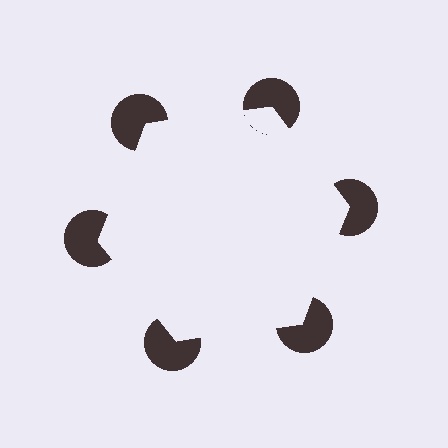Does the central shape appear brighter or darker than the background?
It typically appears slightly brighter than the background, even though no actual brightness change is drawn.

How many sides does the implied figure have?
6 sides.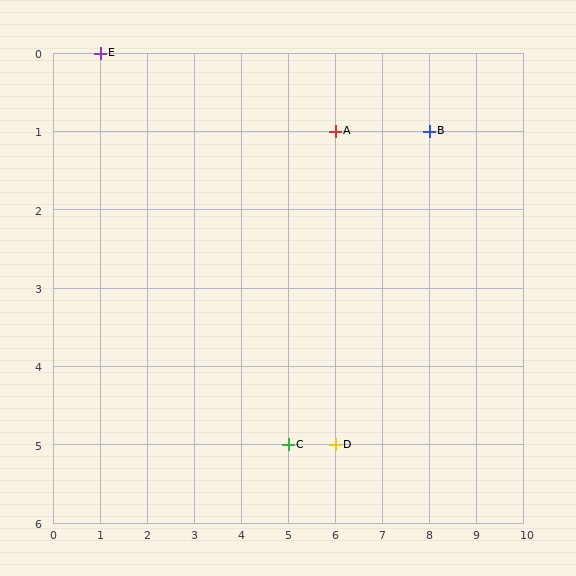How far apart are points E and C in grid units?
Points E and C are 4 columns and 5 rows apart (about 6.4 grid units diagonally).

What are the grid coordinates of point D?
Point D is at grid coordinates (6, 5).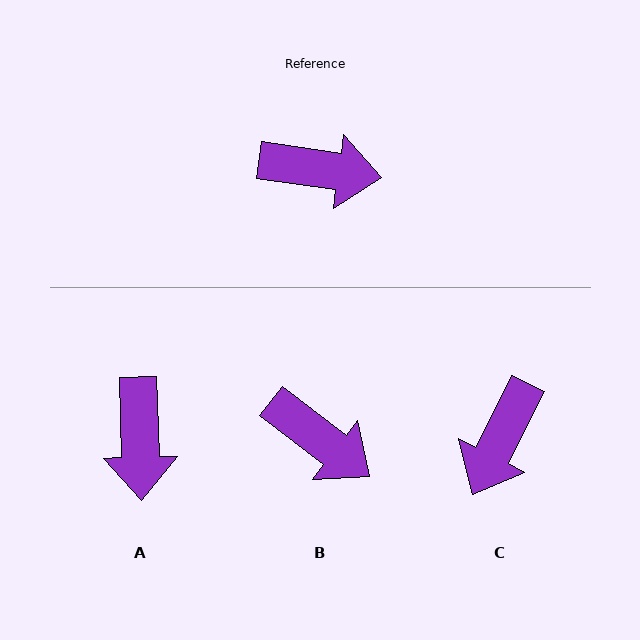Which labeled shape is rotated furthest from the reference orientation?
C, about 109 degrees away.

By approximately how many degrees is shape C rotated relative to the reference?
Approximately 109 degrees clockwise.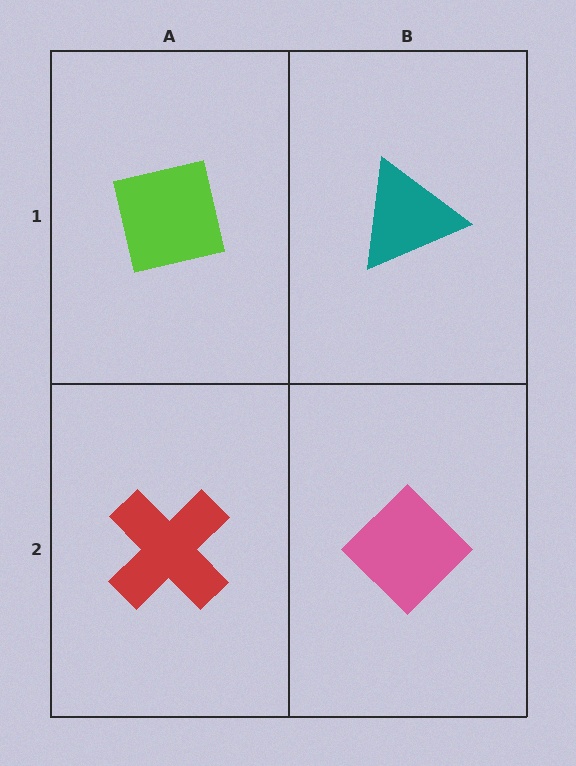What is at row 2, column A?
A red cross.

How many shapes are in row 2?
2 shapes.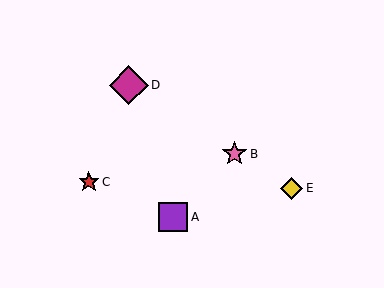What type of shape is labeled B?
Shape B is a pink star.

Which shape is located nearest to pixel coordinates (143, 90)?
The magenta diamond (labeled D) at (129, 85) is nearest to that location.